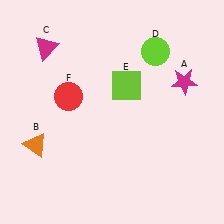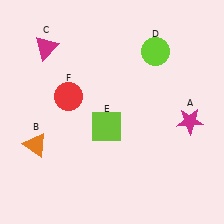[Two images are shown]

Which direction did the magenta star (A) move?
The magenta star (A) moved down.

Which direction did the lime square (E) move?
The lime square (E) moved down.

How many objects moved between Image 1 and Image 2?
2 objects moved between the two images.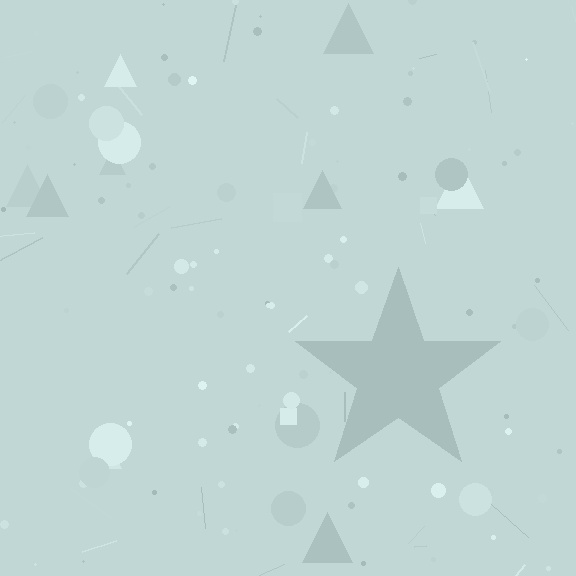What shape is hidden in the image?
A star is hidden in the image.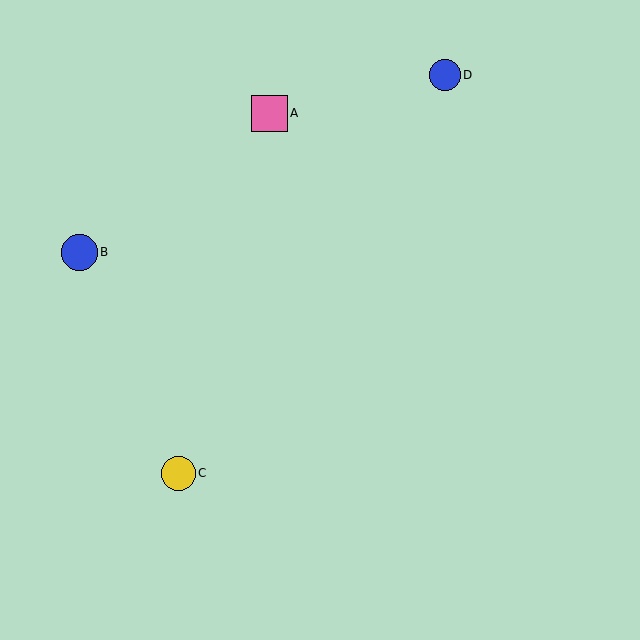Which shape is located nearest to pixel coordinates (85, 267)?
The blue circle (labeled B) at (79, 252) is nearest to that location.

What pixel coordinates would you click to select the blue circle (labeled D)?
Click at (445, 75) to select the blue circle D.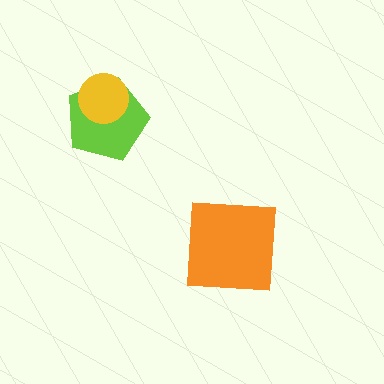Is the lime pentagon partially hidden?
Yes, it is partially covered by another shape.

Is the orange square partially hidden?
No, no other shape covers it.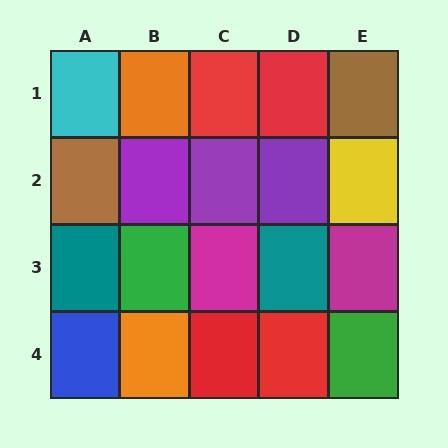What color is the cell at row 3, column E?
Magenta.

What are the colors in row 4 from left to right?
Blue, orange, red, red, green.